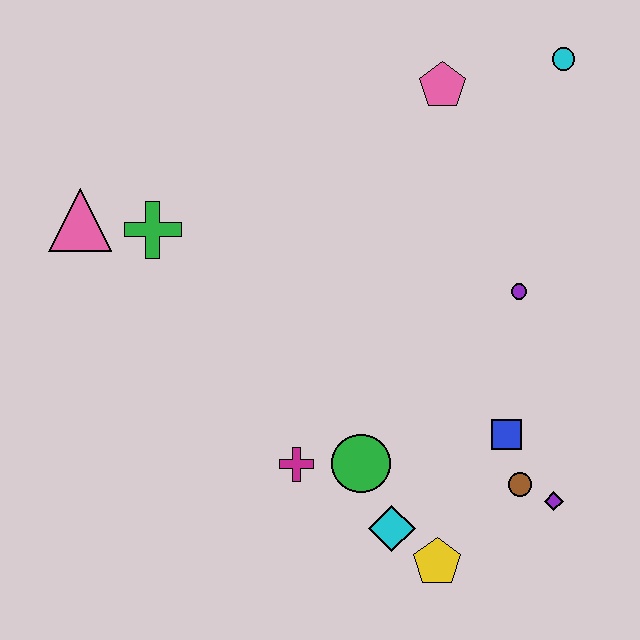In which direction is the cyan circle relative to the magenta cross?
The cyan circle is above the magenta cross.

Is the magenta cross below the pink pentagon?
Yes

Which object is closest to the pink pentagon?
The cyan circle is closest to the pink pentagon.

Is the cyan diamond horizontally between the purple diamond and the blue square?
No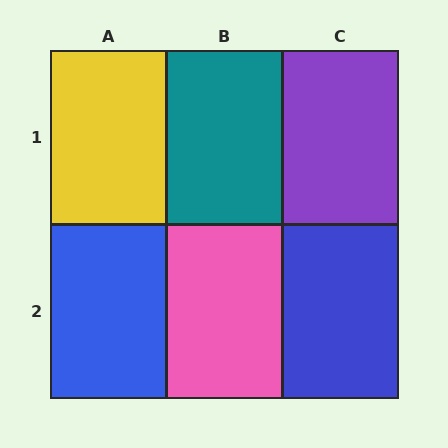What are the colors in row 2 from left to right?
Blue, pink, blue.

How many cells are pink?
1 cell is pink.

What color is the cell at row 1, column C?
Purple.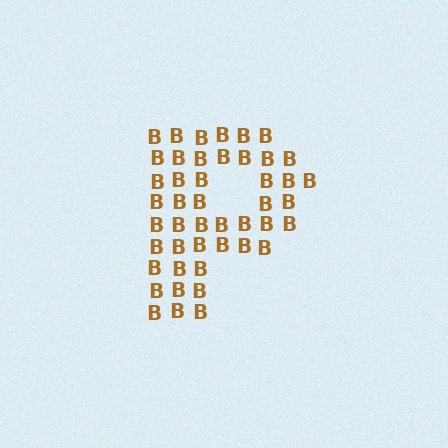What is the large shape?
The large shape is the letter P.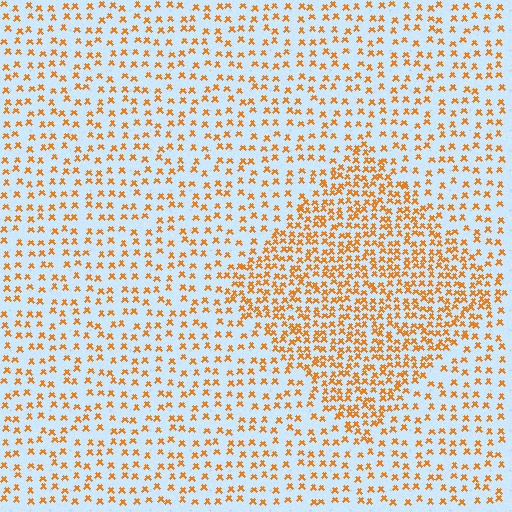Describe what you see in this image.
The image contains small orange elements arranged at two different densities. A diamond-shaped region is visible where the elements are more densely packed than the surrounding area.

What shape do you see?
I see a diamond.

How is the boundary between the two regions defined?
The boundary is defined by a change in element density (approximately 2.1x ratio). All elements are the same color, size, and shape.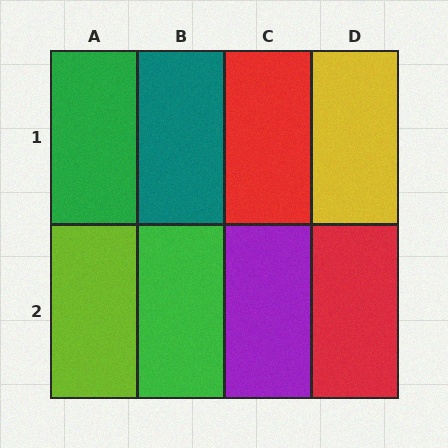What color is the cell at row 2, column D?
Red.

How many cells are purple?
1 cell is purple.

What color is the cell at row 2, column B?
Green.